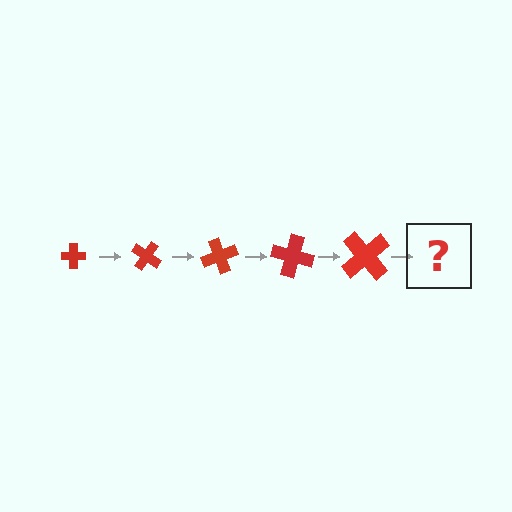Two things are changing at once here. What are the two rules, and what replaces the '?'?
The two rules are that the cross grows larger each step and it rotates 35 degrees each step. The '?' should be a cross, larger than the previous one and rotated 175 degrees from the start.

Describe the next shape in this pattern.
It should be a cross, larger than the previous one and rotated 175 degrees from the start.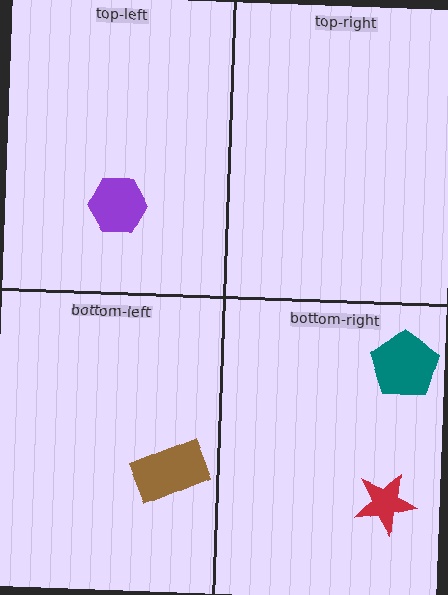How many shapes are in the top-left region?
1.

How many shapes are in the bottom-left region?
1.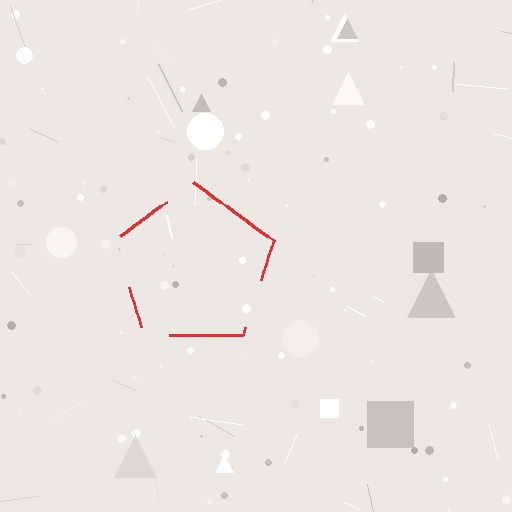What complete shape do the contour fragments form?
The contour fragments form a pentagon.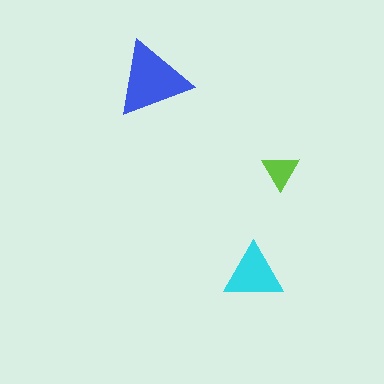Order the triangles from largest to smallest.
the blue one, the cyan one, the lime one.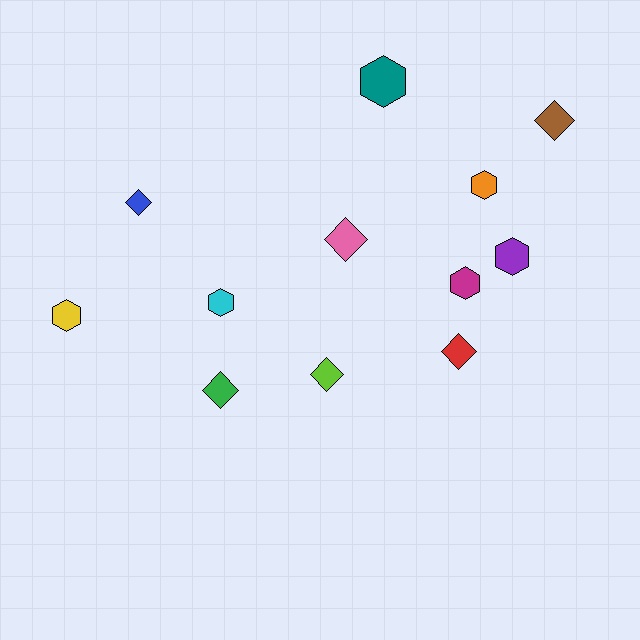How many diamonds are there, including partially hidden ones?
There are 6 diamonds.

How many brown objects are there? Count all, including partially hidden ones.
There is 1 brown object.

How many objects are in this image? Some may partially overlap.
There are 12 objects.